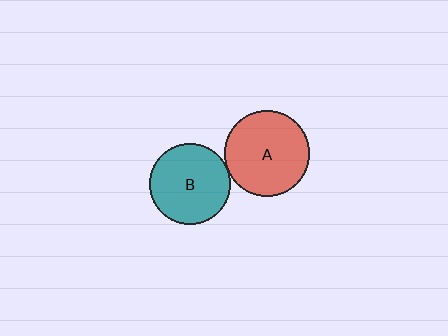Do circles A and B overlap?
Yes.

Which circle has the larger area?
Circle A (red).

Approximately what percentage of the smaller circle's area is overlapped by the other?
Approximately 5%.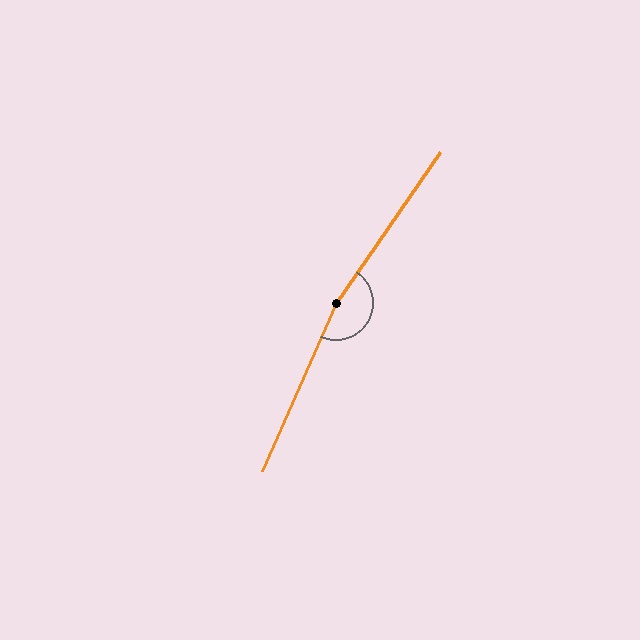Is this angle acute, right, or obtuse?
It is obtuse.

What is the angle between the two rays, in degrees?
Approximately 169 degrees.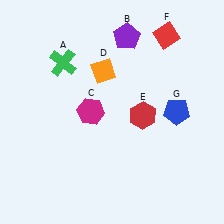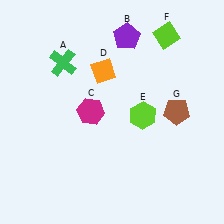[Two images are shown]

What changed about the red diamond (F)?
In Image 1, F is red. In Image 2, it changed to lime.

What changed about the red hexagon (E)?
In Image 1, E is red. In Image 2, it changed to lime.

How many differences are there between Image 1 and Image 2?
There are 3 differences between the two images.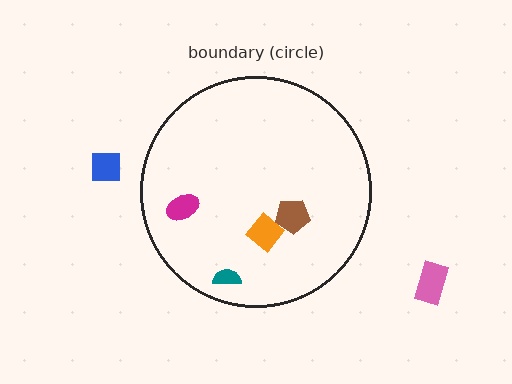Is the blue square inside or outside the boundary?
Outside.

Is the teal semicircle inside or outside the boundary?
Inside.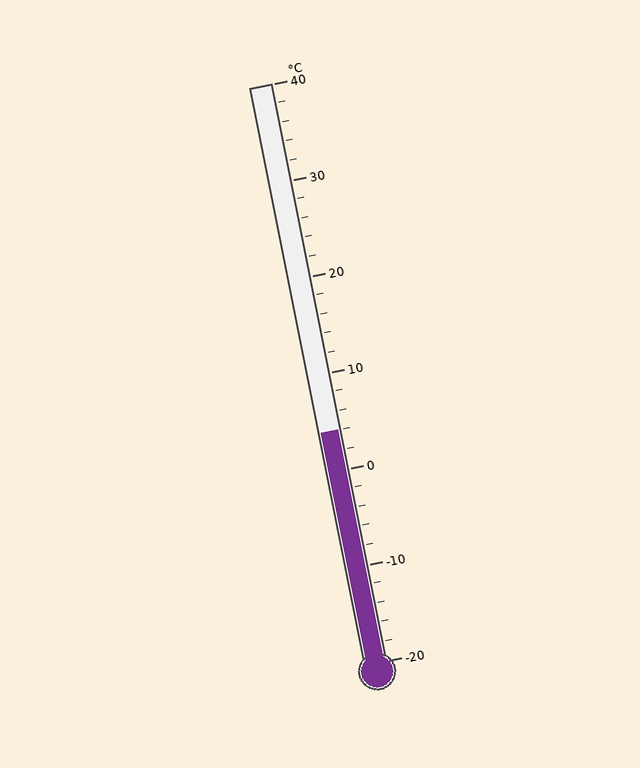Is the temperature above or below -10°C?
The temperature is above -10°C.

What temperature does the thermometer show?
The thermometer shows approximately 4°C.